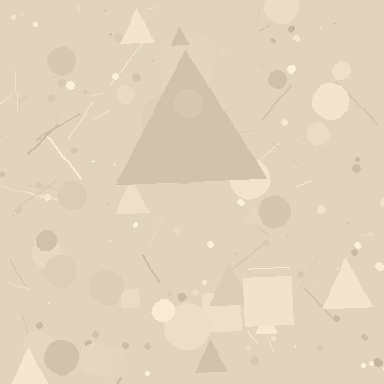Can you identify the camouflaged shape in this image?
The camouflaged shape is a triangle.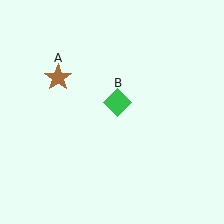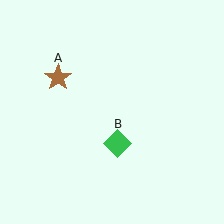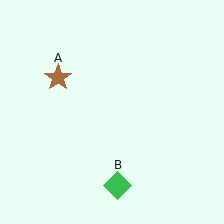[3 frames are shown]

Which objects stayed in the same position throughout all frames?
Brown star (object A) remained stationary.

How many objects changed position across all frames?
1 object changed position: green diamond (object B).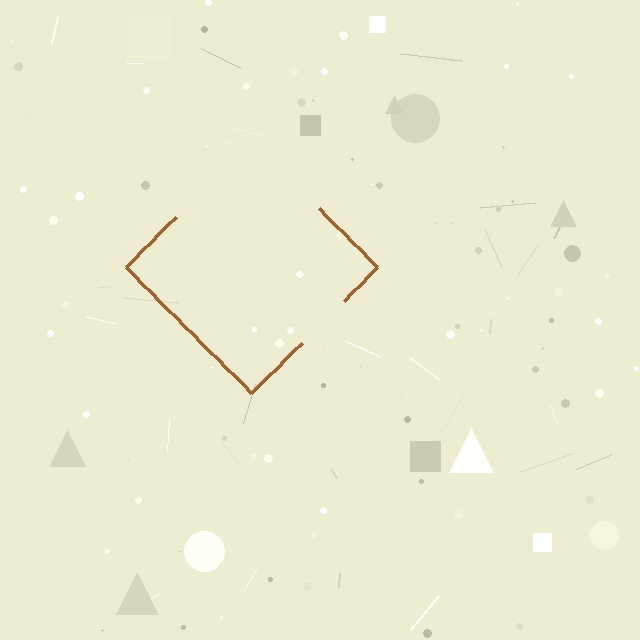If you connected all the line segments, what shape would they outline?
They would outline a diamond.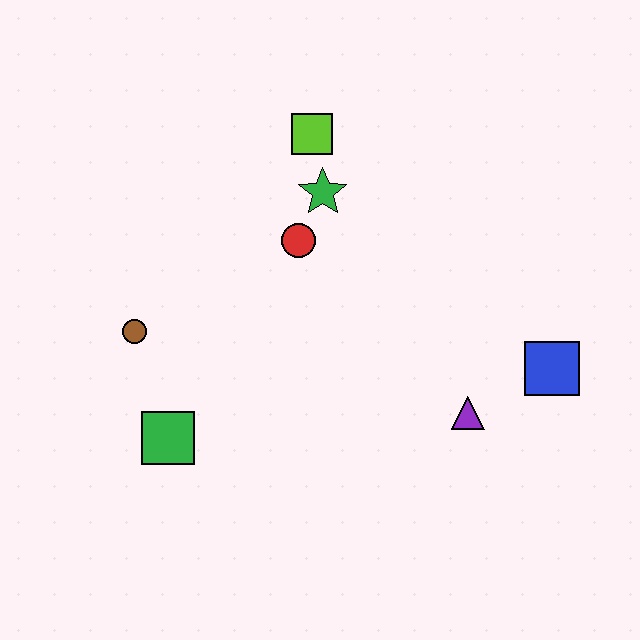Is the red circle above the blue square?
Yes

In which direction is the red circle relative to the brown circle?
The red circle is to the right of the brown circle.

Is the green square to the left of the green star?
Yes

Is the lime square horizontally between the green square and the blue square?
Yes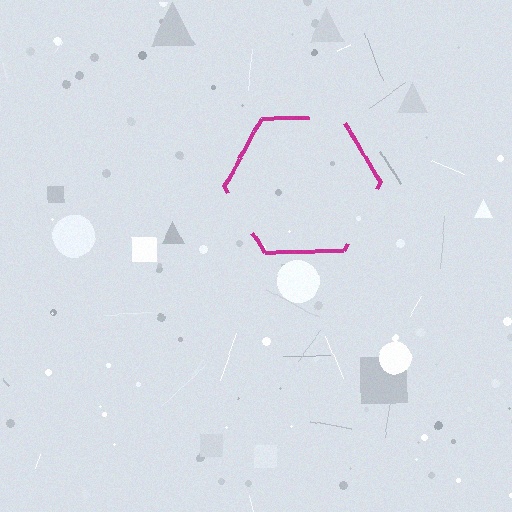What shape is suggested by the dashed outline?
The dashed outline suggests a hexagon.